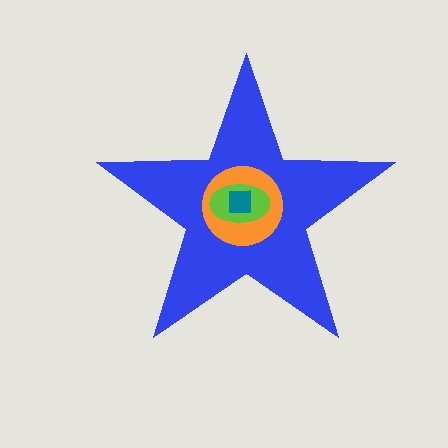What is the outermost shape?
The blue star.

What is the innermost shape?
The teal square.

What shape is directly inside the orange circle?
The lime ellipse.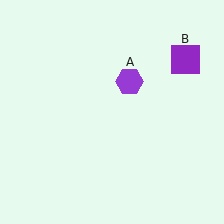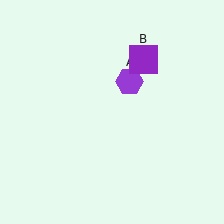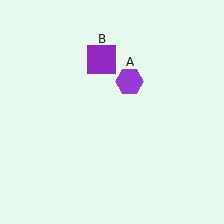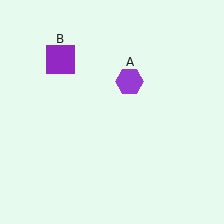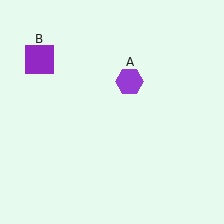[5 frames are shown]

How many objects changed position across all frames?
1 object changed position: purple square (object B).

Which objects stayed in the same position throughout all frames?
Purple hexagon (object A) remained stationary.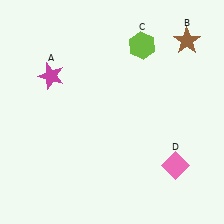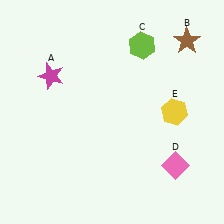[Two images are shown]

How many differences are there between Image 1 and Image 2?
There is 1 difference between the two images.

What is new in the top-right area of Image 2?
A yellow hexagon (E) was added in the top-right area of Image 2.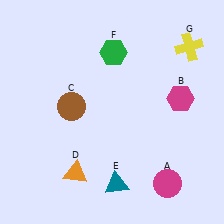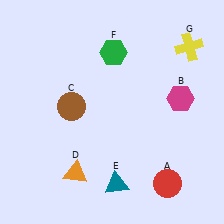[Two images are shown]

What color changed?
The circle (A) changed from magenta in Image 1 to red in Image 2.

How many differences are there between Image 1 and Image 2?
There is 1 difference between the two images.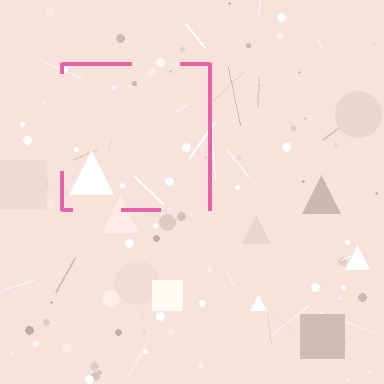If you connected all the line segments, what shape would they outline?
They would outline a square.